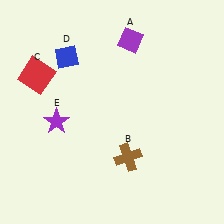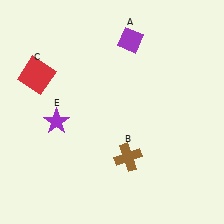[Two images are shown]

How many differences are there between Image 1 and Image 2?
There is 1 difference between the two images.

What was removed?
The blue diamond (D) was removed in Image 2.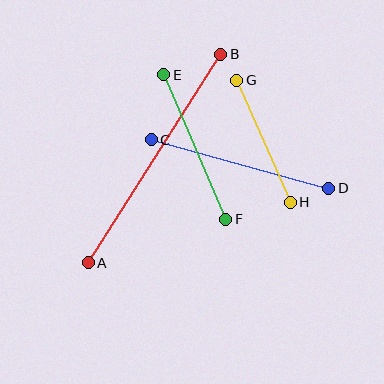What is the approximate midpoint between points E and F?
The midpoint is at approximately (195, 147) pixels.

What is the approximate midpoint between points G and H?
The midpoint is at approximately (264, 141) pixels.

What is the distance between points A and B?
The distance is approximately 247 pixels.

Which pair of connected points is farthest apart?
Points A and B are farthest apart.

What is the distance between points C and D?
The distance is approximately 184 pixels.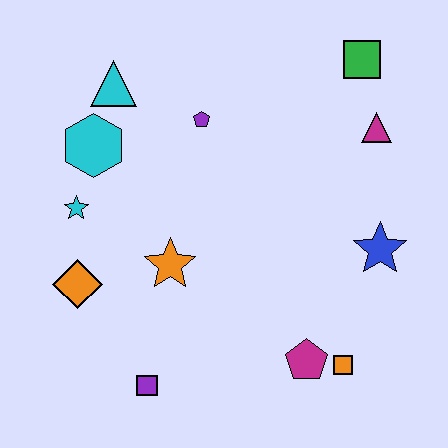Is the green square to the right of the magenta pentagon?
Yes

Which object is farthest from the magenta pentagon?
The cyan triangle is farthest from the magenta pentagon.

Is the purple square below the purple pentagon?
Yes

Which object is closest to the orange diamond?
The cyan star is closest to the orange diamond.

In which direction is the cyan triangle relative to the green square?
The cyan triangle is to the left of the green square.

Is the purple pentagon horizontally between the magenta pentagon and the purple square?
Yes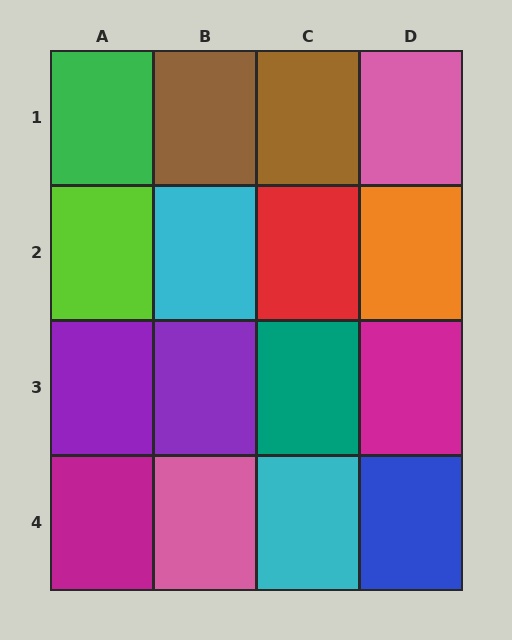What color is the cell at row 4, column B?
Pink.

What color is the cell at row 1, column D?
Pink.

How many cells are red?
1 cell is red.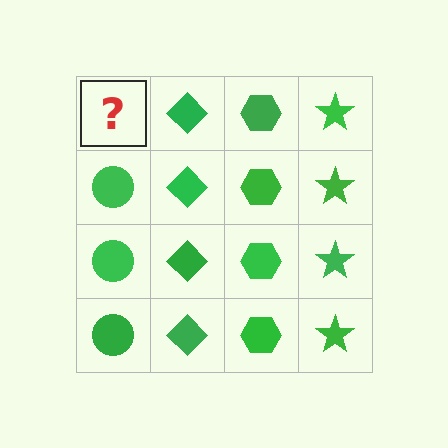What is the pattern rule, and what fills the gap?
The rule is that each column has a consistent shape. The gap should be filled with a green circle.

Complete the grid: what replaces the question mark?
The question mark should be replaced with a green circle.